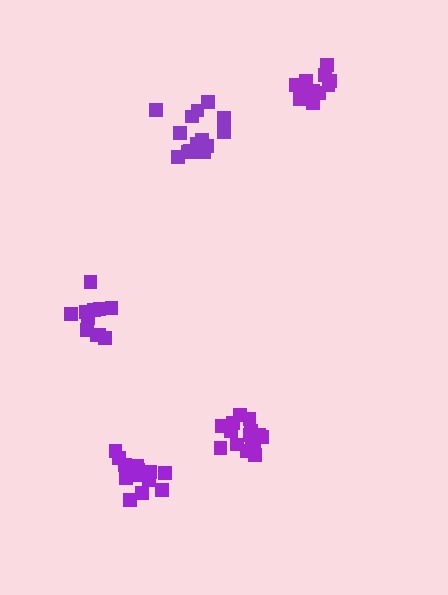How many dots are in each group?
Group 1: 14 dots, Group 2: 16 dots, Group 3: 16 dots, Group 4: 11 dots, Group 5: 11 dots (68 total).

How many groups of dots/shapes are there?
There are 5 groups.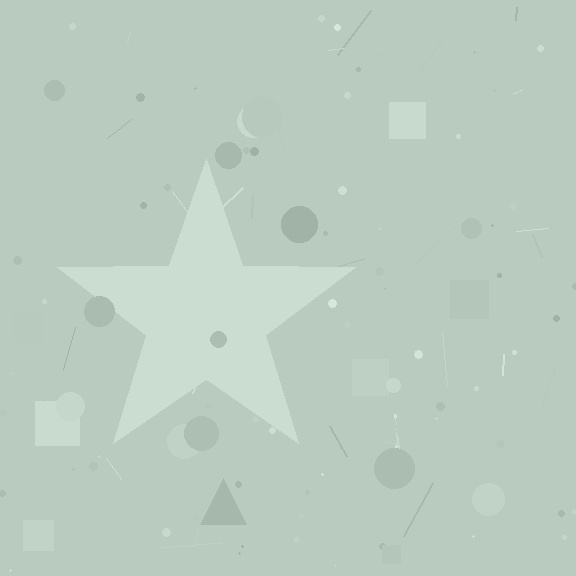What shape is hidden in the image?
A star is hidden in the image.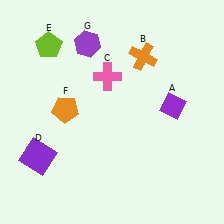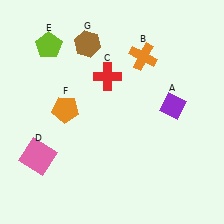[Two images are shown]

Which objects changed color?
C changed from pink to red. D changed from purple to pink. G changed from purple to brown.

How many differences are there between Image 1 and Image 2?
There are 3 differences between the two images.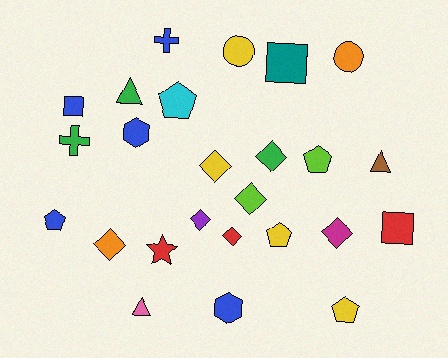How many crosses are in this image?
There are 2 crosses.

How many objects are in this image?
There are 25 objects.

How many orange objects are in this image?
There are 2 orange objects.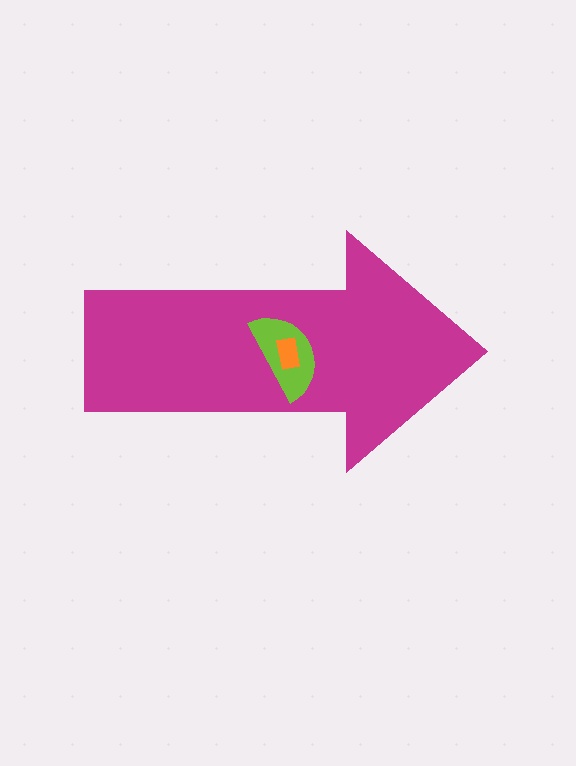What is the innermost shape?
The orange rectangle.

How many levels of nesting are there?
3.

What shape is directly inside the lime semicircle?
The orange rectangle.